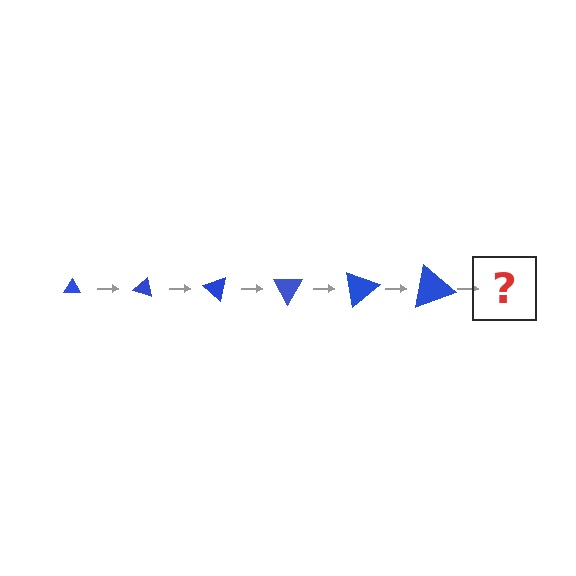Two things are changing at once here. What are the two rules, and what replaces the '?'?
The two rules are that the triangle grows larger each step and it rotates 20 degrees each step. The '?' should be a triangle, larger than the previous one and rotated 120 degrees from the start.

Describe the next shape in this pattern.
It should be a triangle, larger than the previous one and rotated 120 degrees from the start.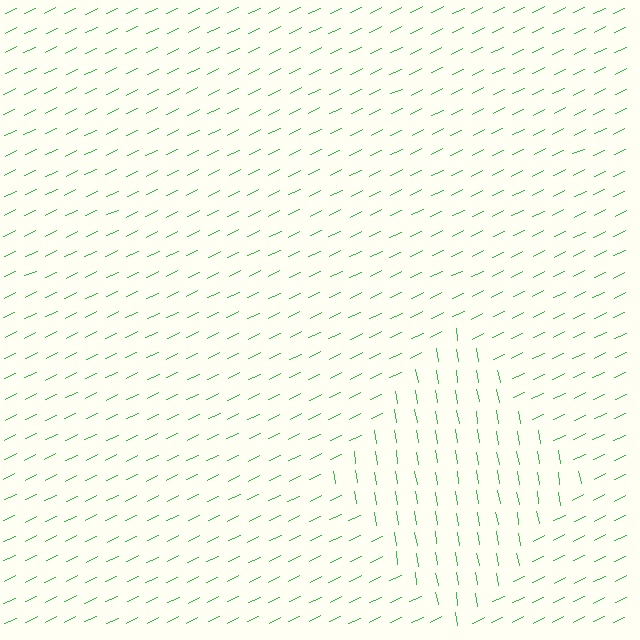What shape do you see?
I see a diamond.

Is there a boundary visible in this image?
Yes, there is a texture boundary formed by a change in line orientation.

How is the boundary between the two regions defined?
The boundary is defined purely by a change in line orientation (approximately 74 degrees difference). All lines are the same color and thickness.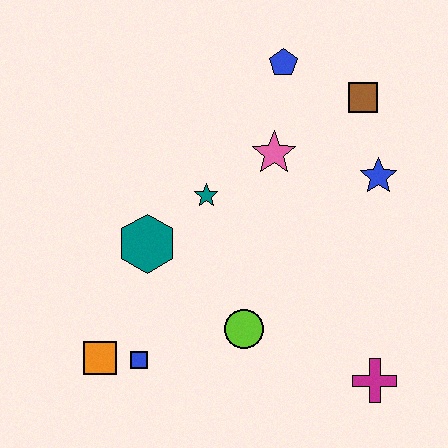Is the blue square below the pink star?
Yes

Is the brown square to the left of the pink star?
No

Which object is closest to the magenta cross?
The lime circle is closest to the magenta cross.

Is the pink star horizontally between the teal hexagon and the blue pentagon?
Yes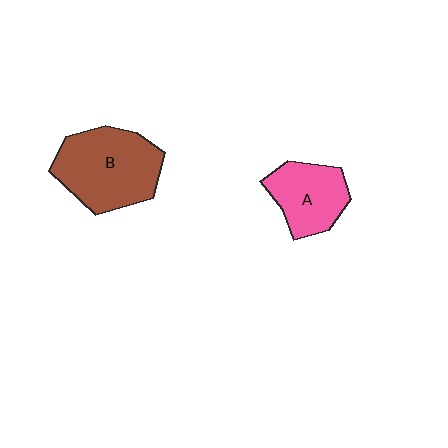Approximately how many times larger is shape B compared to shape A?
Approximately 1.5 times.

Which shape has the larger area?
Shape B (brown).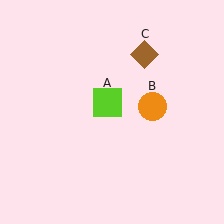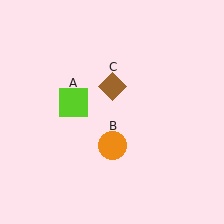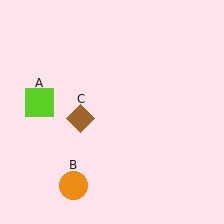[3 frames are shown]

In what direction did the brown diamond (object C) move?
The brown diamond (object C) moved down and to the left.